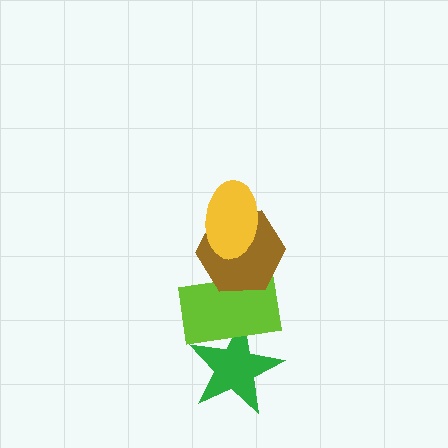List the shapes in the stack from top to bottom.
From top to bottom: the yellow ellipse, the brown hexagon, the lime rectangle, the green star.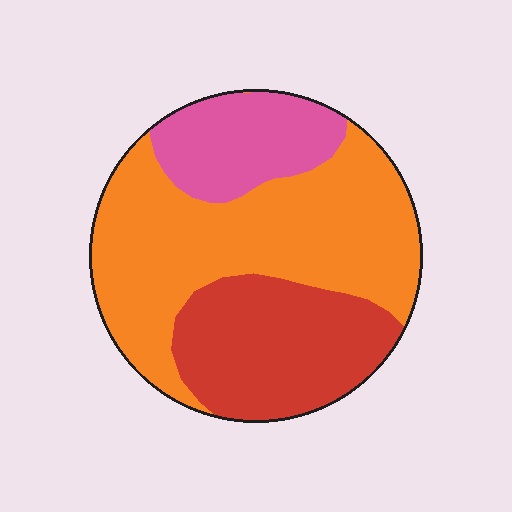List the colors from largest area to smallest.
From largest to smallest: orange, red, pink.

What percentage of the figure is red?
Red covers around 30% of the figure.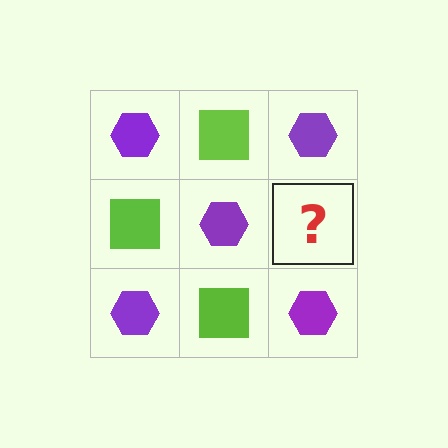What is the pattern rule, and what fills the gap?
The rule is that it alternates purple hexagon and lime square in a checkerboard pattern. The gap should be filled with a lime square.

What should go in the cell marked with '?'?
The missing cell should contain a lime square.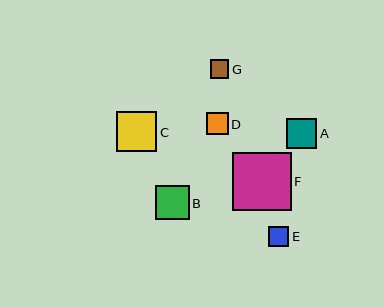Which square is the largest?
Square F is the largest with a size of approximately 59 pixels.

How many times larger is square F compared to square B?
Square F is approximately 1.7 times the size of square B.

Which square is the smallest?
Square G is the smallest with a size of approximately 19 pixels.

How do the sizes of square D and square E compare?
Square D and square E are approximately the same size.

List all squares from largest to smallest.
From largest to smallest: F, C, B, A, D, E, G.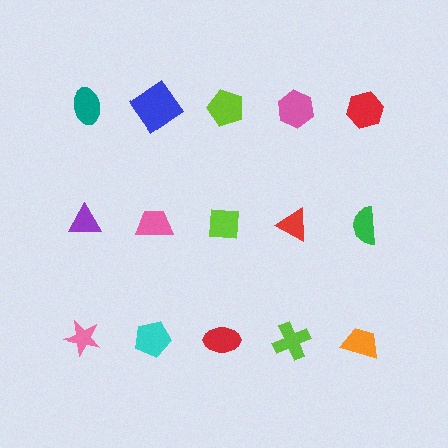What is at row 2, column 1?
A purple triangle.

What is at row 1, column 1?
A teal ellipse.